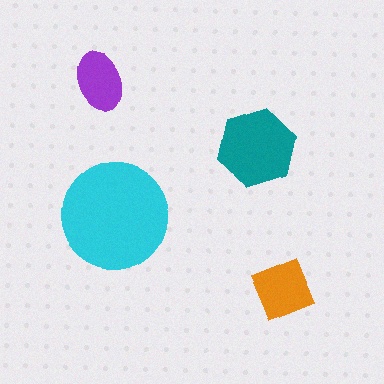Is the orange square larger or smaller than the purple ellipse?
Larger.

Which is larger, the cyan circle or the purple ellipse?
The cyan circle.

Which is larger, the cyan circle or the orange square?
The cyan circle.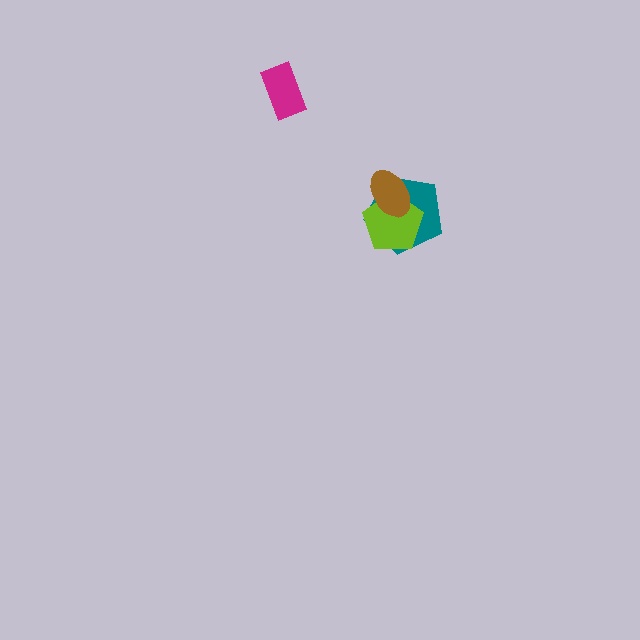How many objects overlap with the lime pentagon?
2 objects overlap with the lime pentagon.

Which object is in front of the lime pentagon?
The brown ellipse is in front of the lime pentagon.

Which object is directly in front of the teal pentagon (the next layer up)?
The lime pentagon is directly in front of the teal pentagon.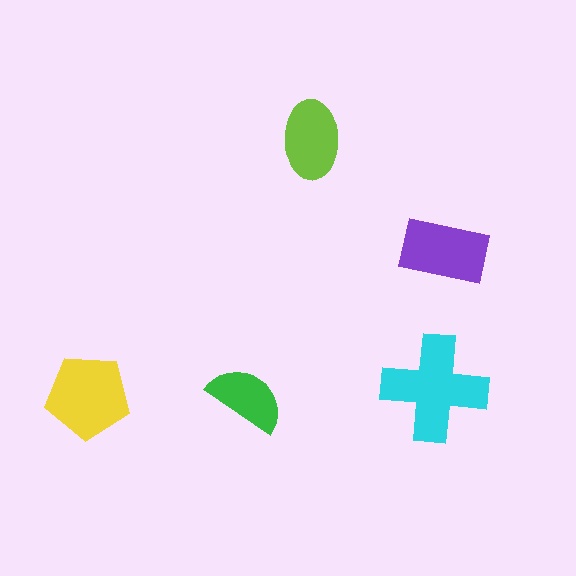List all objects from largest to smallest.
The cyan cross, the yellow pentagon, the purple rectangle, the lime ellipse, the green semicircle.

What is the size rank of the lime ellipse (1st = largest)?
4th.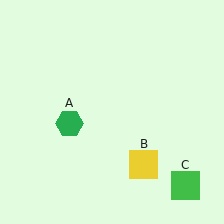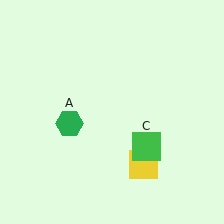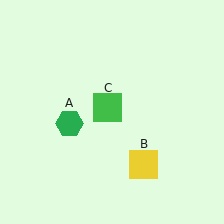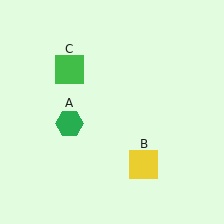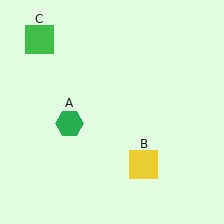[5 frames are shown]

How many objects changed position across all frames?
1 object changed position: green square (object C).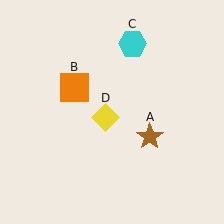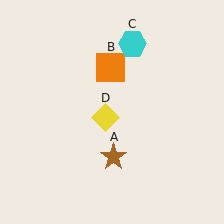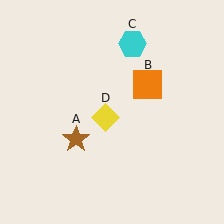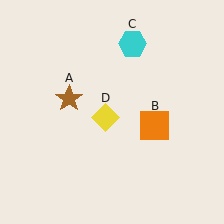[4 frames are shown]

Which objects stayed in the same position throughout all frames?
Cyan hexagon (object C) and yellow diamond (object D) remained stationary.